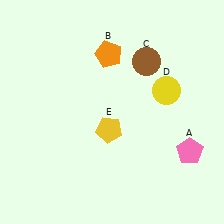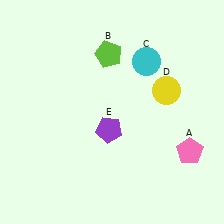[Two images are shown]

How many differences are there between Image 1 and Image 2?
There are 3 differences between the two images.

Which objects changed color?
B changed from orange to lime. C changed from brown to cyan. E changed from yellow to purple.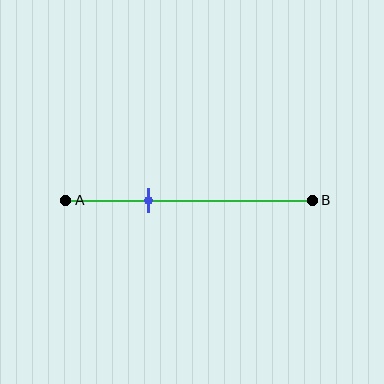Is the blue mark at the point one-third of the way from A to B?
Yes, the mark is approximately at the one-third point.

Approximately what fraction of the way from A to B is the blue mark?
The blue mark is approximately 35% of the way from A to B.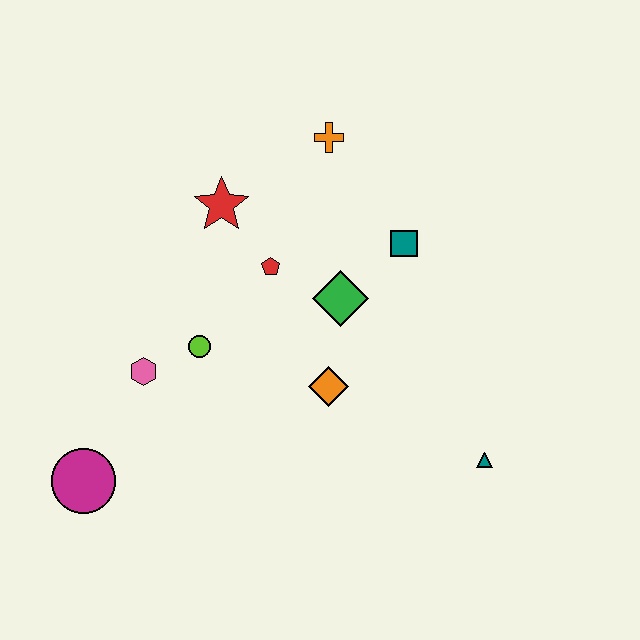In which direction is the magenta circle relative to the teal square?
The magenta circle is to the left of the teal square.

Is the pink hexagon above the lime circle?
No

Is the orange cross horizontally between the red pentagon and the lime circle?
No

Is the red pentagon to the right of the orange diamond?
No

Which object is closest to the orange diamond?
The green diamond is closest to the orange diamond.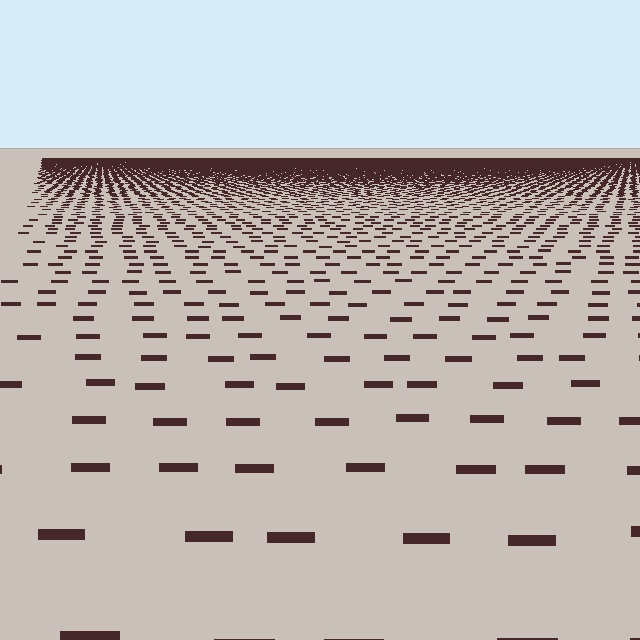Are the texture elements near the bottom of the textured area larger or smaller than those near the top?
Larger. Near the bottom, elements are closer to the viewer and appear at a bigger on-screen size.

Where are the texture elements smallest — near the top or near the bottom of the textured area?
Near the top.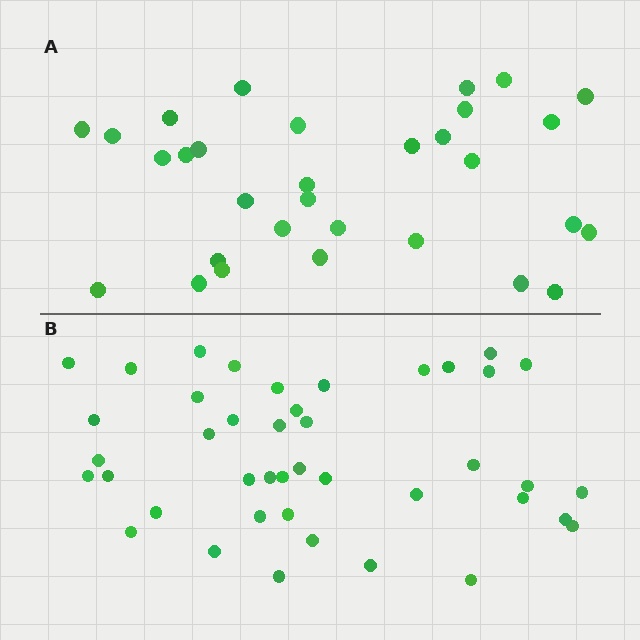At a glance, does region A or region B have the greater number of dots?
Region B (the bottom region) has more dots.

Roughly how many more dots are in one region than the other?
Region B has roughly 12 or so more dots than region A.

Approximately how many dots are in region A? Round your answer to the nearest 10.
About 30 dots. (The exact count is 31, which rounds to 30.)